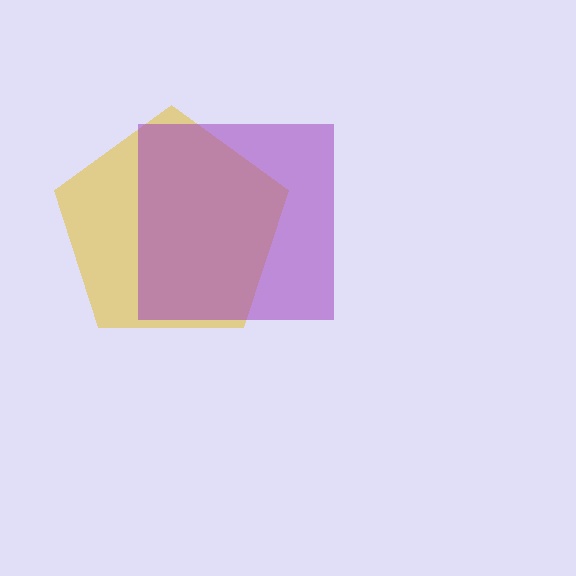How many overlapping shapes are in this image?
There are 2 overlapping shapes in the image.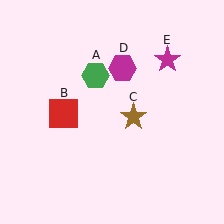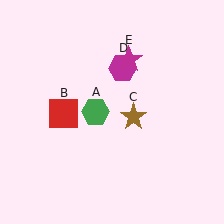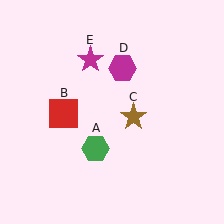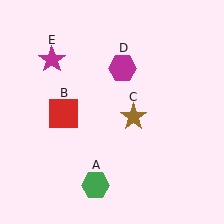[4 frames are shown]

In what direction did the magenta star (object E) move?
The magenta star (object E) moved left.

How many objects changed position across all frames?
2 objects changed position: green hexagon (object A), magenta star (object E).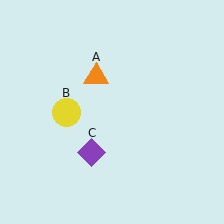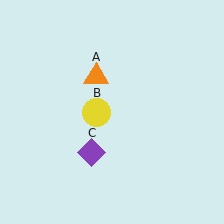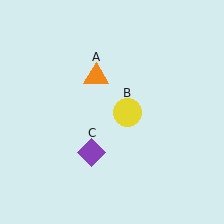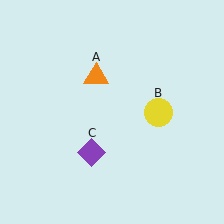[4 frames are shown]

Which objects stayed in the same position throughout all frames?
Orange triangle (object A) and purple diamond (object C) remained stationary.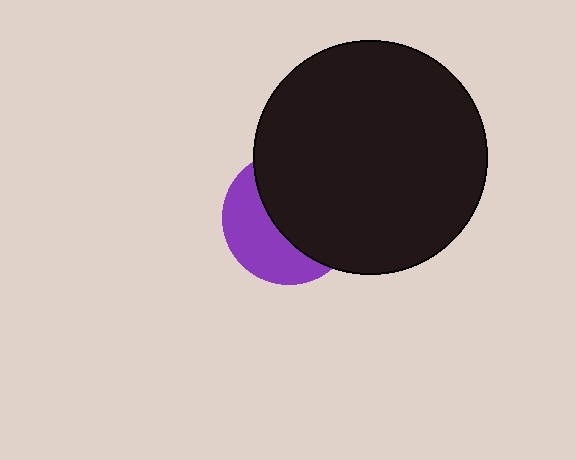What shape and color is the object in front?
The object in front is a black circle.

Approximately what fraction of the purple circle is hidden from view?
Roughly 59% of the purple circle is hidden behind the black circle.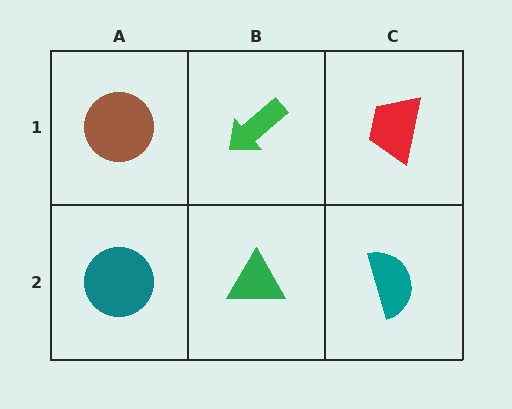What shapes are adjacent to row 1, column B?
A green triangle (row 2, column B), a brown circle (row 1, column A), a red trapezoid (row 1, column C).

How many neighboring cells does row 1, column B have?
3.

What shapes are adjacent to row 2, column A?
A brown circle (row 1, column A), a green triangle (row 2, column B).